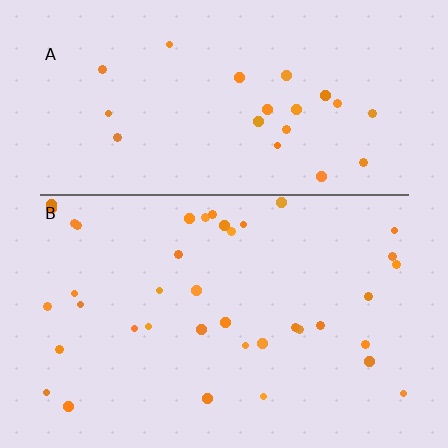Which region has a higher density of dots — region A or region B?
B (the bottom).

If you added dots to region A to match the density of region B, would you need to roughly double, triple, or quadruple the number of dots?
Approximately double.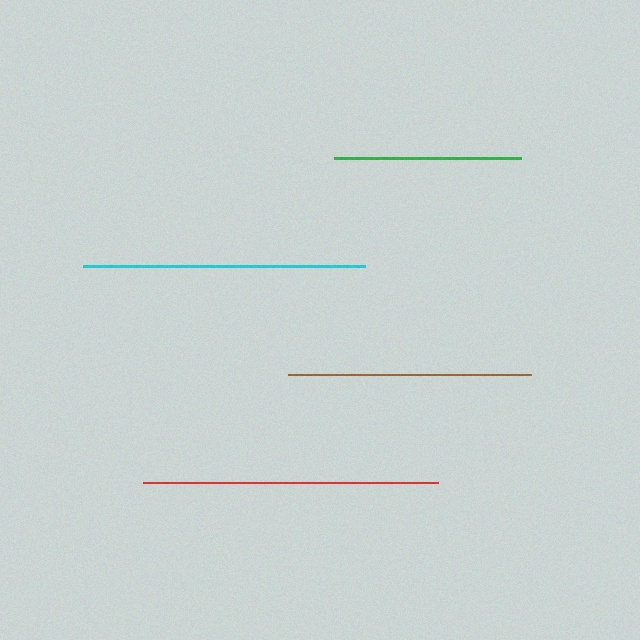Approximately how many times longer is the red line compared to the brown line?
The red line is approximately 1.2 times the length of the brown line.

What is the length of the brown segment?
The brown segment is approximately 243 pixels long.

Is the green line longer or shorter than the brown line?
The brown line is longer than the green line.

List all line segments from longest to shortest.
From longest to shortest: red, cyan, brown, green.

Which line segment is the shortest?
The green line is the shortest at approximately 187 pixels.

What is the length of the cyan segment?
The cyan segment is approximately 282 pixels long.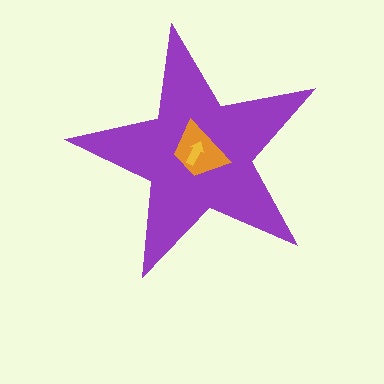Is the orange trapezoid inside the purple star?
Yes.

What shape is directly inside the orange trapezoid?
The yellow arrow.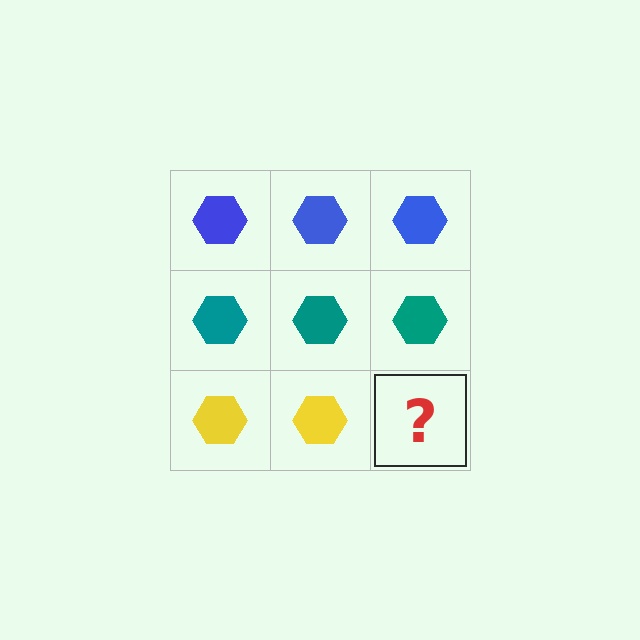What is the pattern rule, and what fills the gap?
The rule is that each row has a consistent color. The gap should be filled with a yellow hexagon.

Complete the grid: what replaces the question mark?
The question mark should be replaced with a yellow hexagon.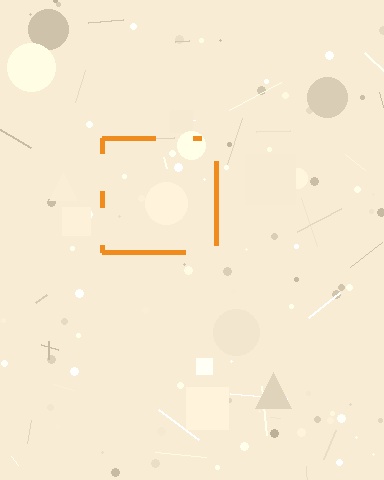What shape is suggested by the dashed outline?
The dashed outline suggests a square.